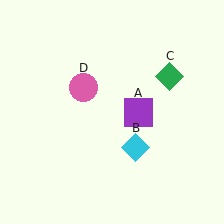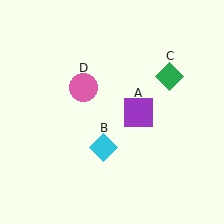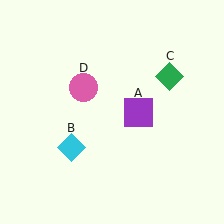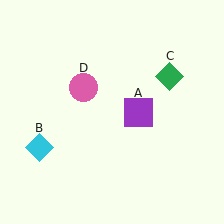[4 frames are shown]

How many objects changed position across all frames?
1 object changed position: cyan diamond (object B).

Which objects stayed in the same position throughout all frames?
Purple square (object A) and green diamond (object C) and pink circle (object D) remained stationary.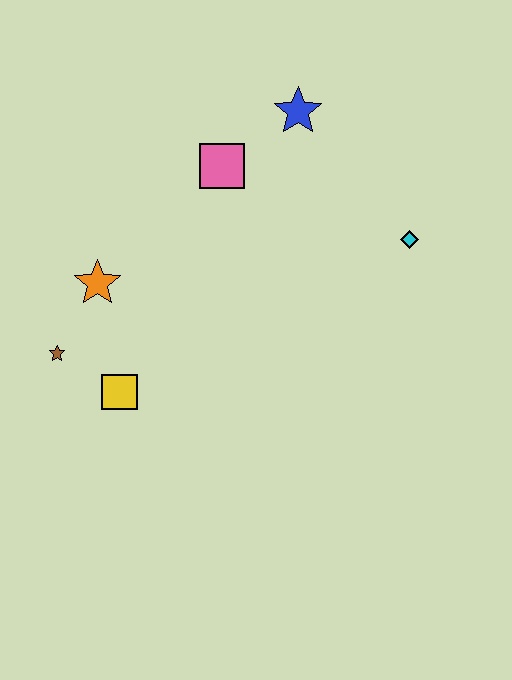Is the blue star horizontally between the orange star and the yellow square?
No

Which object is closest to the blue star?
The pink square is closest to the blue star.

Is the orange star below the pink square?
Yes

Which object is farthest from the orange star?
The cyan diamond is farthest from the orange star.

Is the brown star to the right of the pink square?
No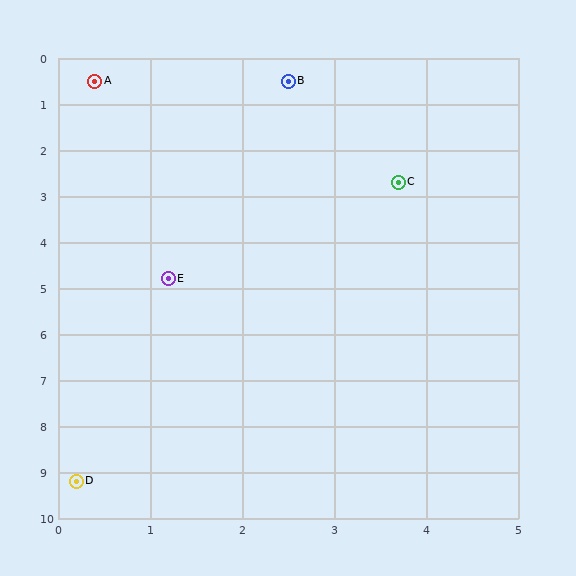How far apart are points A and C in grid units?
Points A and C are about 4.0 grid units apart.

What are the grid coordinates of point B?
Point B is at approximately (2.5, 0.5).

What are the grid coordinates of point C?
Point C is at approximately (3.7, 2.7).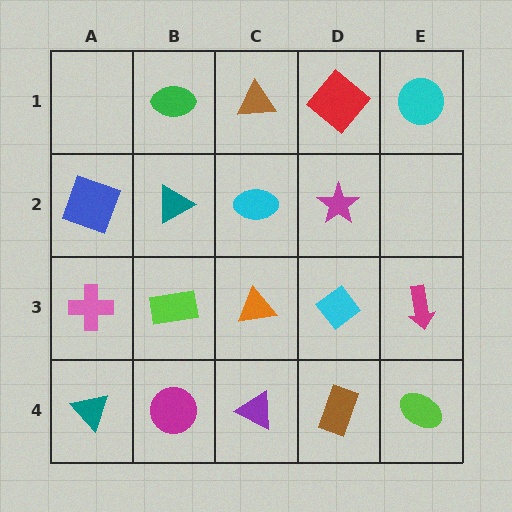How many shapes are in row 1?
4 shapes.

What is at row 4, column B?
A magenta circle.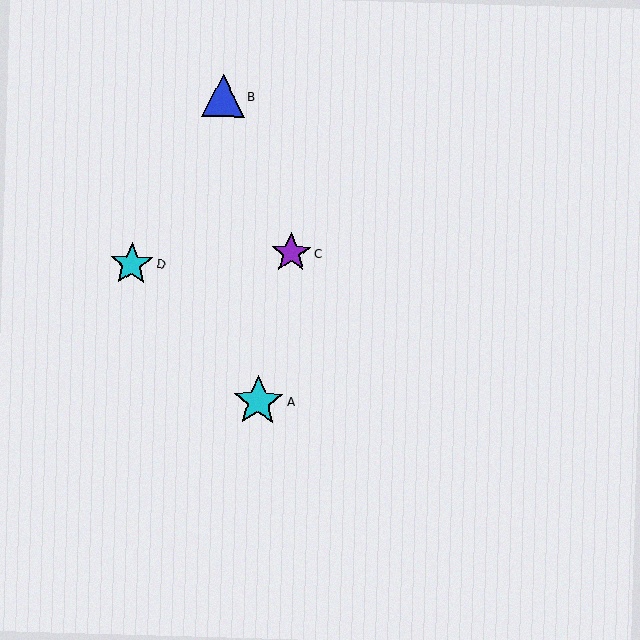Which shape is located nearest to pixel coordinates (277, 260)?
The purple star (labeled C) at (291, 253) is nearest to that location.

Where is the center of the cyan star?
The center of the cyan star is at (258, 401).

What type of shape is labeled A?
Shape A is a cyan star.